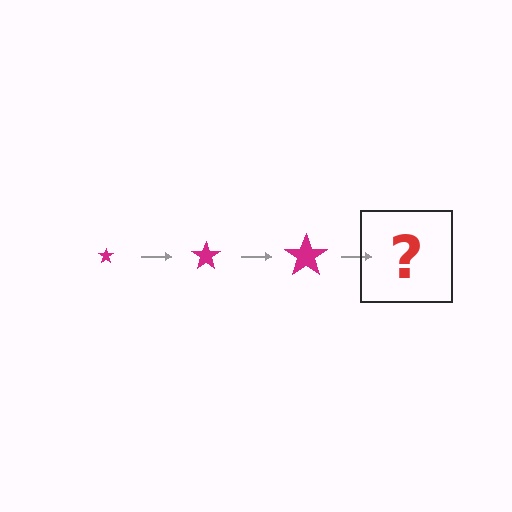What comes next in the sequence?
The next element should be a magenta star, larger than the previous one.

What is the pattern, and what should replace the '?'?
The pattern is that the star gets progressively larger each step. The '?' should be a magenta star, larger than the previous one.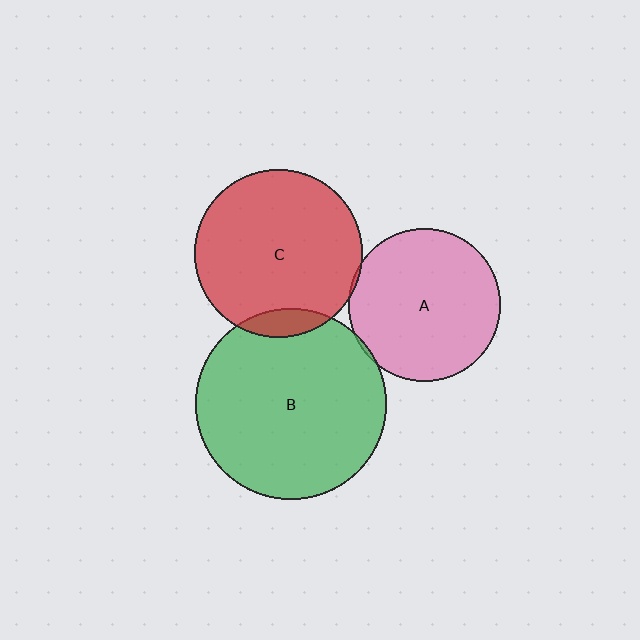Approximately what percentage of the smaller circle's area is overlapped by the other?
Approximately 5%.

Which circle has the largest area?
Circle B (green).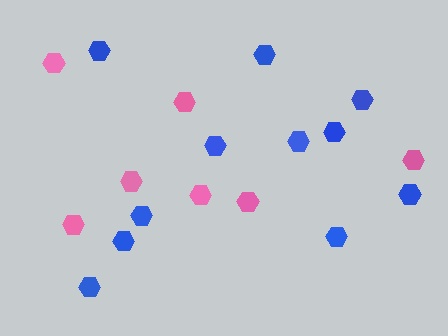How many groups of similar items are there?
There are 2 groups: one group of blue hexagons (11) and one group of pink hexagons (7).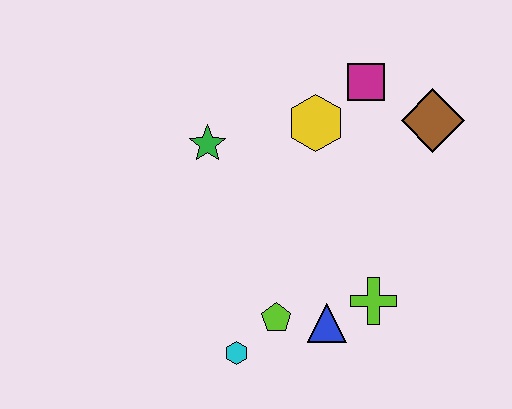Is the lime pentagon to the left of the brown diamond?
Yes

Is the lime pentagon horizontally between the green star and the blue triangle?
Yes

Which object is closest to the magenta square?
The yellow hexagon is closest to the magenta square.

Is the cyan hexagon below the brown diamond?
Yes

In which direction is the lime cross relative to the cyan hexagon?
The lime cross is to the right of the cyan hexagon.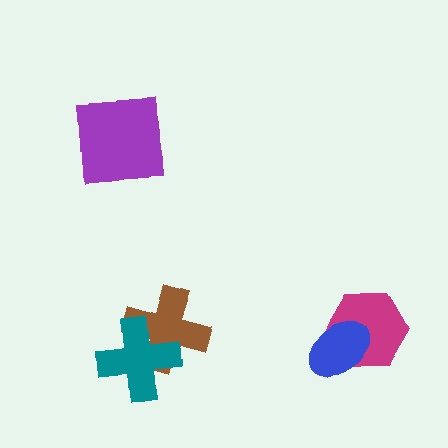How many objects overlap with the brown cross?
1 object overlaps with the brown cross.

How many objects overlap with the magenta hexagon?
1 object overlaps with the magenta hexagon.